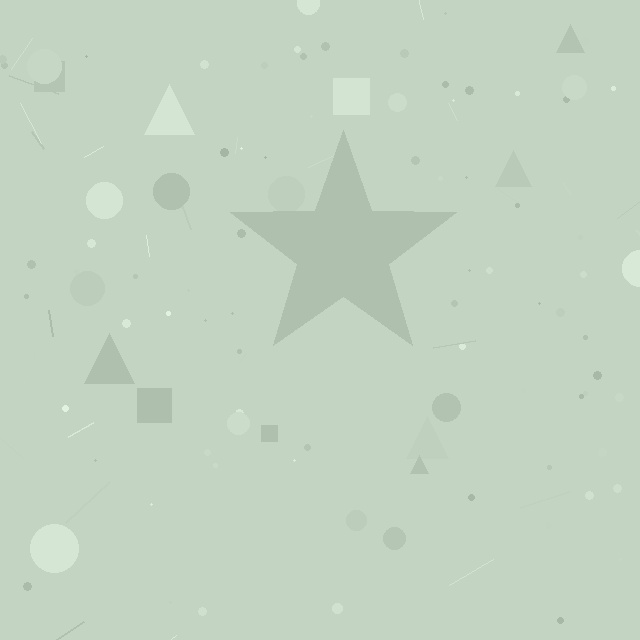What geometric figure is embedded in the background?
A star is embedded in the background.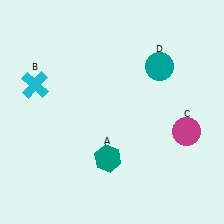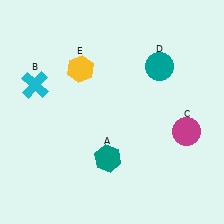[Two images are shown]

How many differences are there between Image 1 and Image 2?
There is 1 difference between the two images.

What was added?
A yellow hexagon (E) was added in Image 2.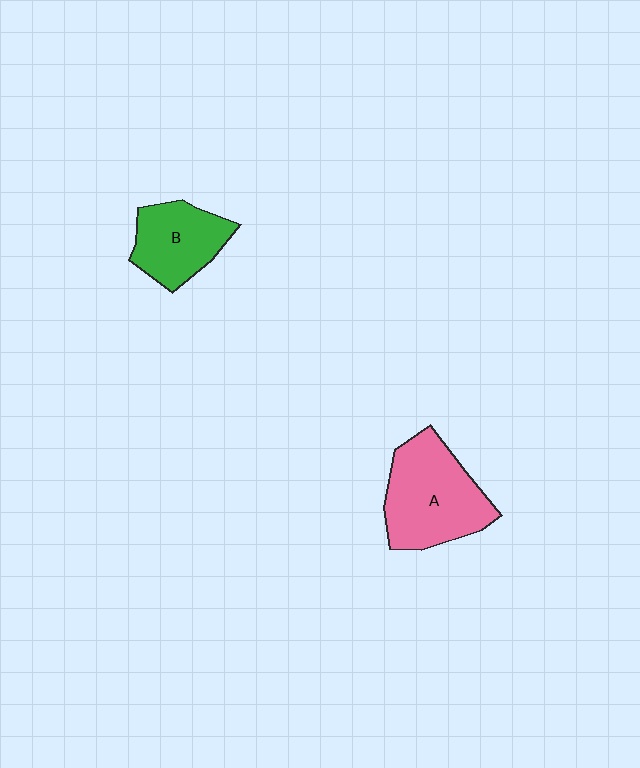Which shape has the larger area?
Shape A (pink).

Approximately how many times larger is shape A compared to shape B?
Approximately 1.5 times.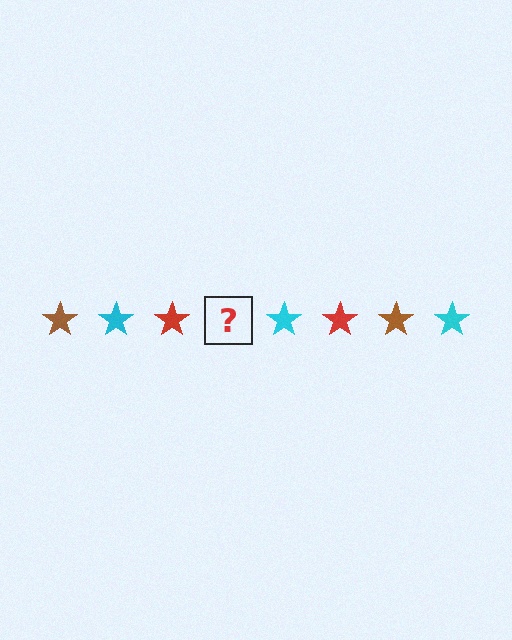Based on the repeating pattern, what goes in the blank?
The blank should be a brown star.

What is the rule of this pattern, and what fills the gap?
The rule is that the pattern cycles through brown, cyan, red stars. The gap should be filled with a brown star.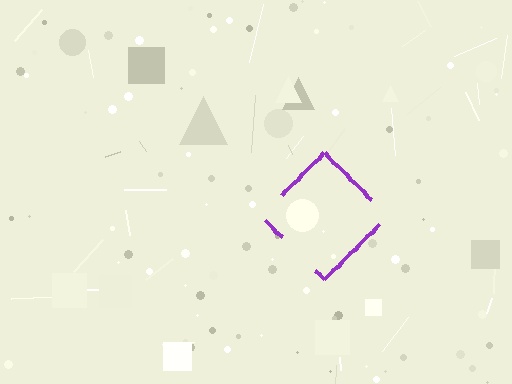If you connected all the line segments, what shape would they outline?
They would outline a diamond.